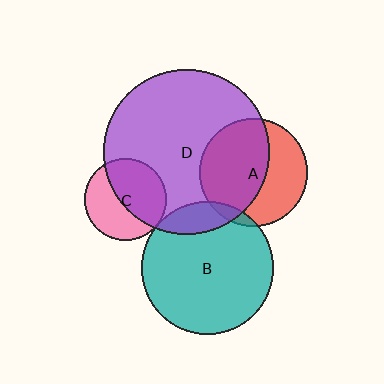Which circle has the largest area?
Circle D (purple).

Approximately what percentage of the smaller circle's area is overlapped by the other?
Approximately 15%.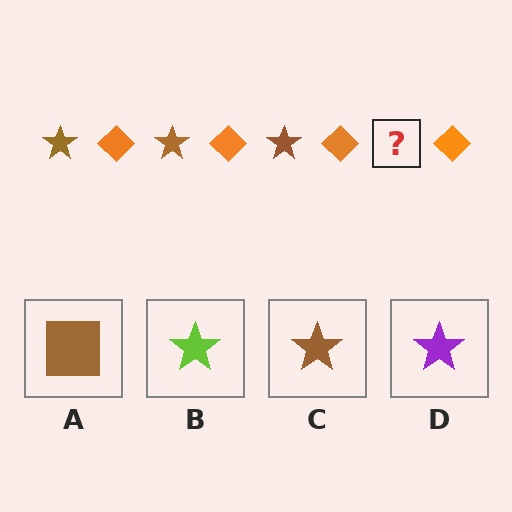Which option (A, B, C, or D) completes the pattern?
C.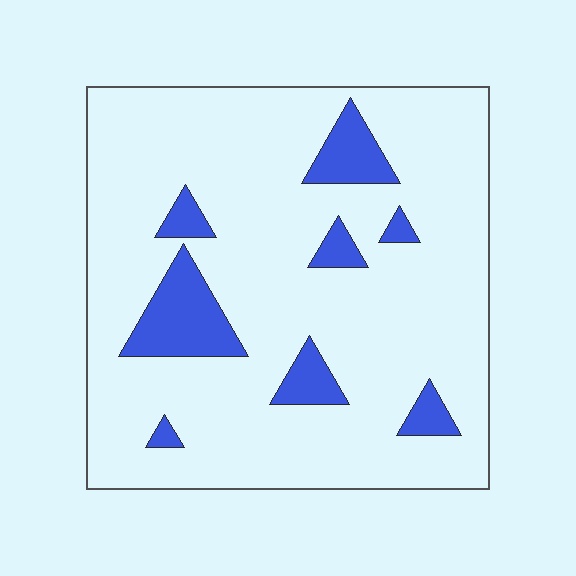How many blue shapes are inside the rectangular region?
8.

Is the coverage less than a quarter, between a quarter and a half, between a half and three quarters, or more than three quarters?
Less than a quarter.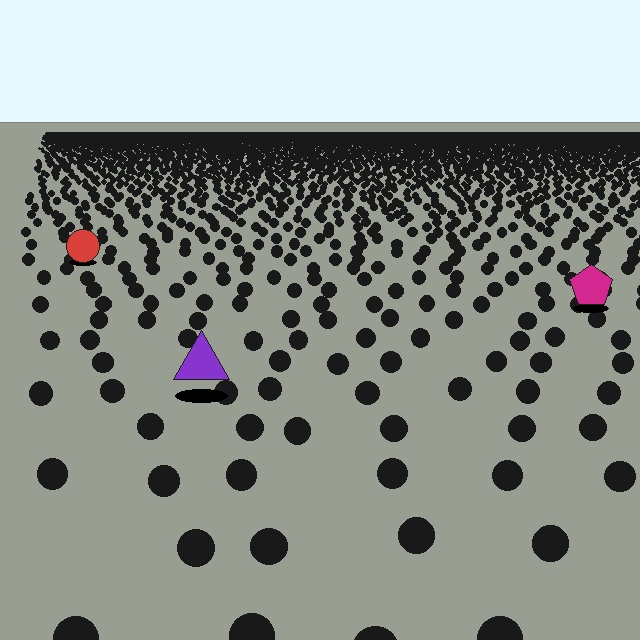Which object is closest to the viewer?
The purple triangle is closest. The texture marks near it are larger and more spread out.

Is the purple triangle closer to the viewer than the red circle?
Yes. The purple triangle is closer — you can tell from the texture gradient: the ground texture is coarser near it.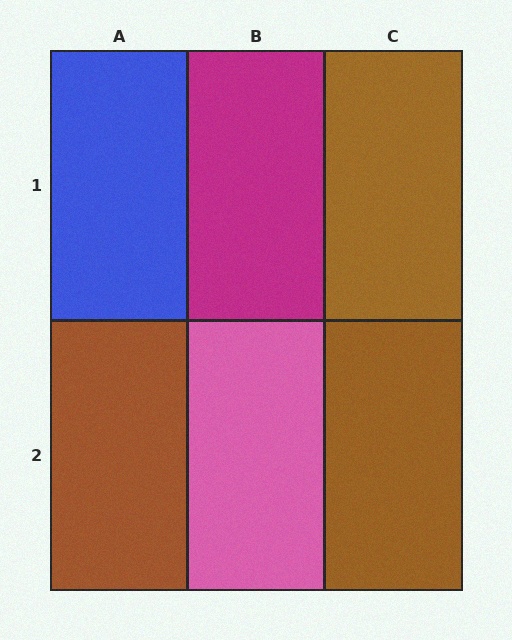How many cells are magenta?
1 cell is magenta.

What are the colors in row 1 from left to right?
Blue, magenta, brown.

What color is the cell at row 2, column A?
Brown.